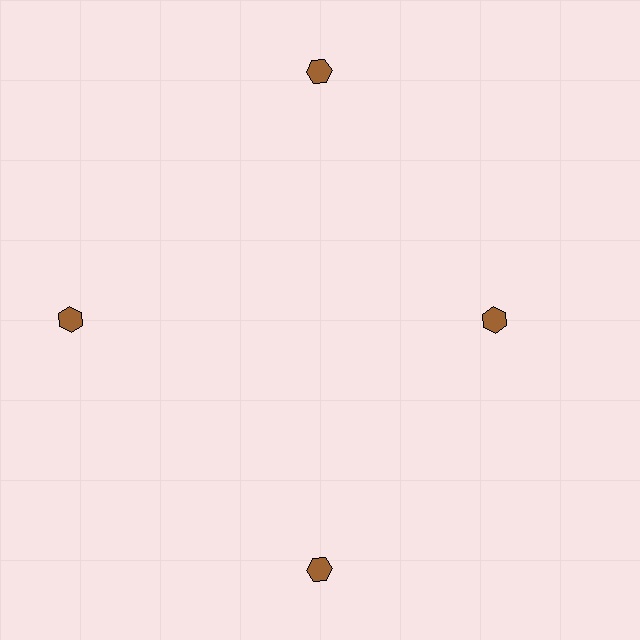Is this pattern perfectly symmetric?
No. The 4 brown hexagons are arranged in a ring, but one element near the 3 o'clock position is pulled inward toward the center, breaking the 4-fold rotational symmetry.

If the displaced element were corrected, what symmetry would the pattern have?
It would have 4-fold rotational symmetry — the pattern would map onto itself every 90 degrees.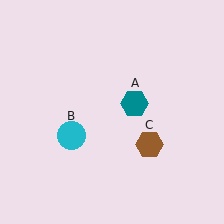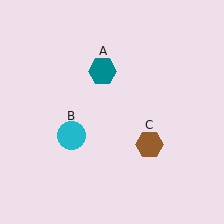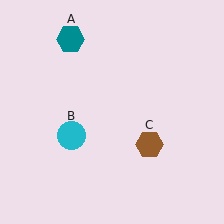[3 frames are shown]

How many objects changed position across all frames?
1 object changed position: teal hexagon (object A).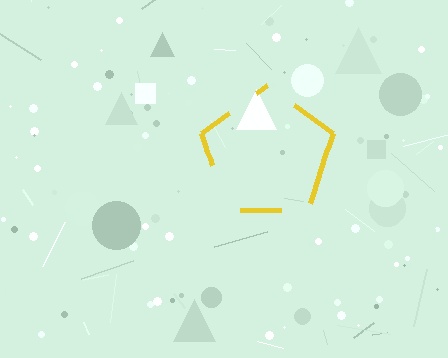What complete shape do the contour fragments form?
The contour fragments form a pentagon.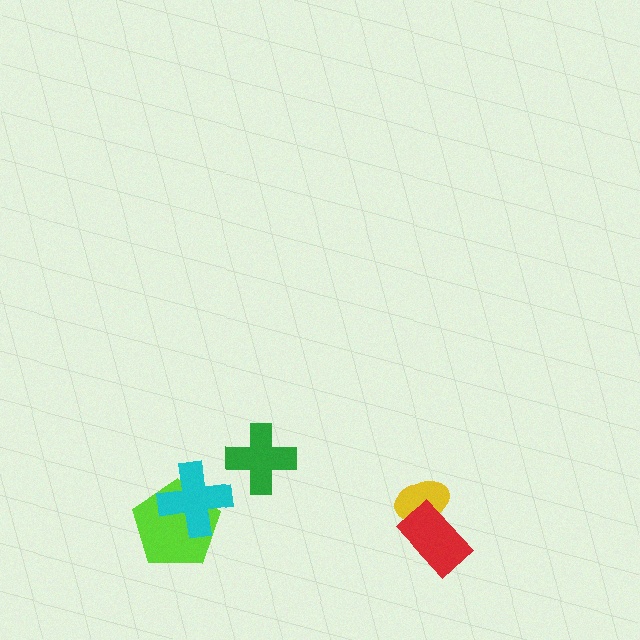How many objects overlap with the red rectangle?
1 object overlaps with the red rectangle.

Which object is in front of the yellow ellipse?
The red rectangle is in front of the yellow ellipse.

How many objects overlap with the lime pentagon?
1 object overlaps with the lime pentagon.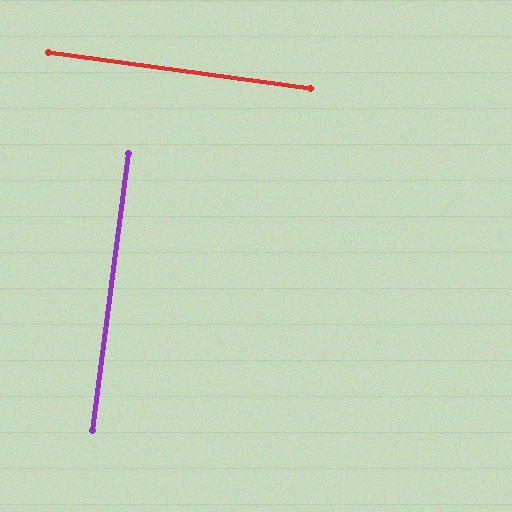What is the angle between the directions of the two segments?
Approximately 90 degrees.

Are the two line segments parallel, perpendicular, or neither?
Perpendicular — they meet at approximately 90°.